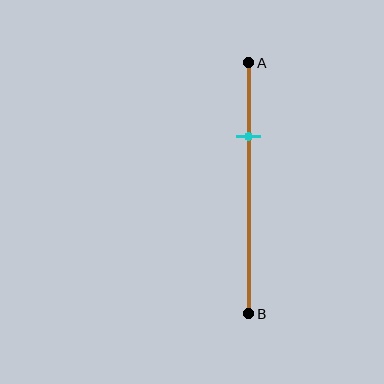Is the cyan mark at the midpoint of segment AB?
No, the mark is at about 30% from A, not at the 50% midpoint.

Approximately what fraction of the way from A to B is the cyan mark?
The cyan mark is approximately 30% of the way from A to B.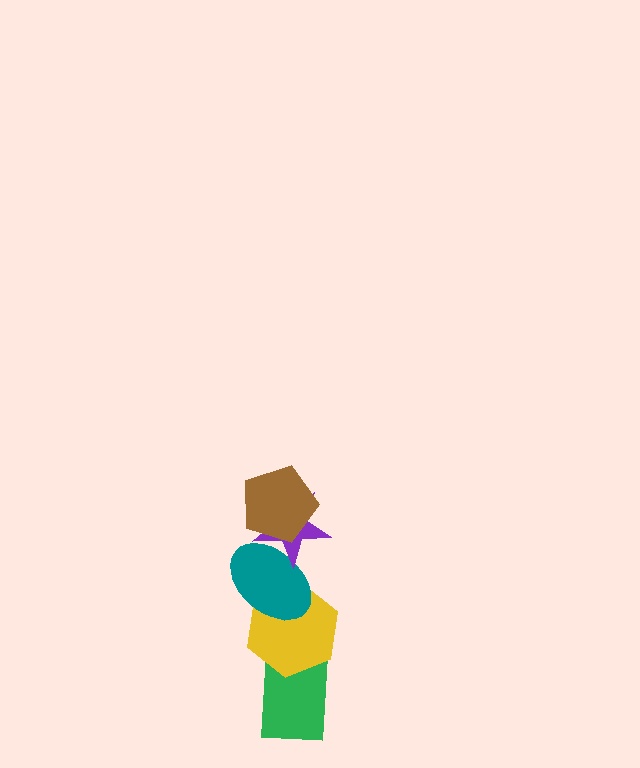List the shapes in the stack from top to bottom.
From top to bottom: the brown pentagon, the purple star, the teal ellipse, the yellow hexagon, the green rectangle.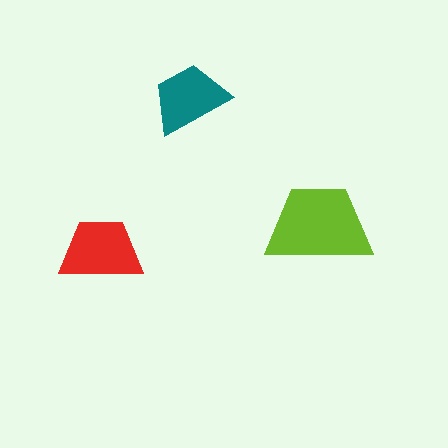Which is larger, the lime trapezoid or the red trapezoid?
The lime one.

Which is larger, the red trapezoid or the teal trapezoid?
The red one.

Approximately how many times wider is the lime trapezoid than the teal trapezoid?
About 1.5 times wider.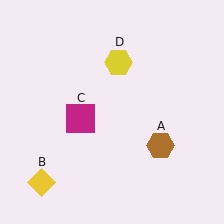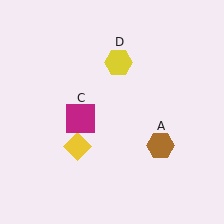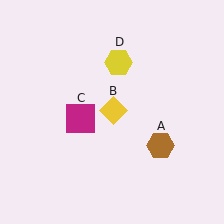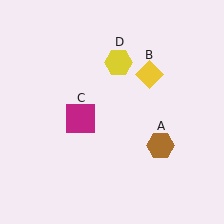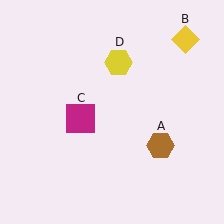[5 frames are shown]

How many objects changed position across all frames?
1 object changed position: yellow diamond (object B).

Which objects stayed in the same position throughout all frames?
Brown hexagon (object A) and magenta square (object C) and yellow hexagon (object D) remained stationary.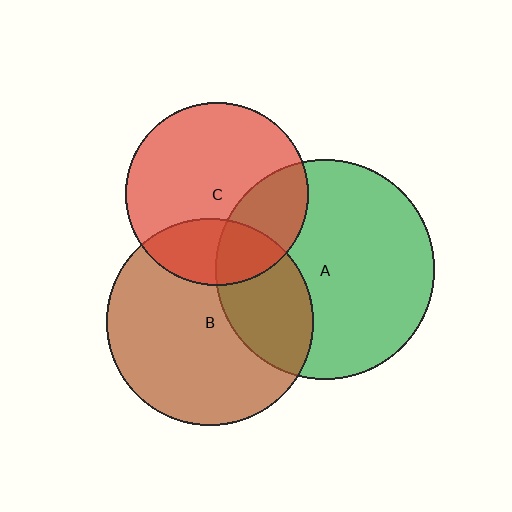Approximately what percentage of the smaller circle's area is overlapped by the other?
Approximately 30%.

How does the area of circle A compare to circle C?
Approximately 1.4 times.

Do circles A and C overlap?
Yes.